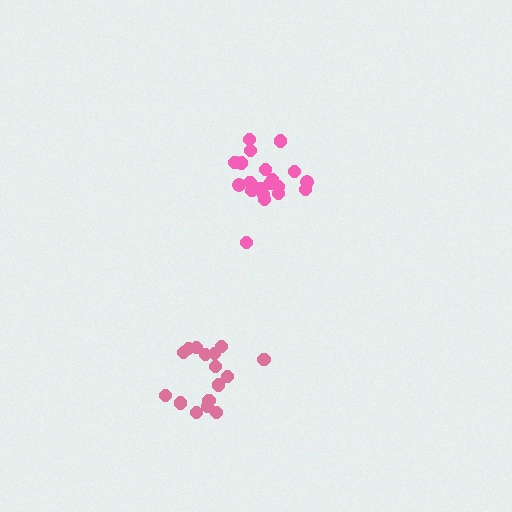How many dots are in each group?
Group 1: 21 dots, Group 2: 16 dots (37 total).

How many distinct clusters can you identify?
There are 2 distinct clusters.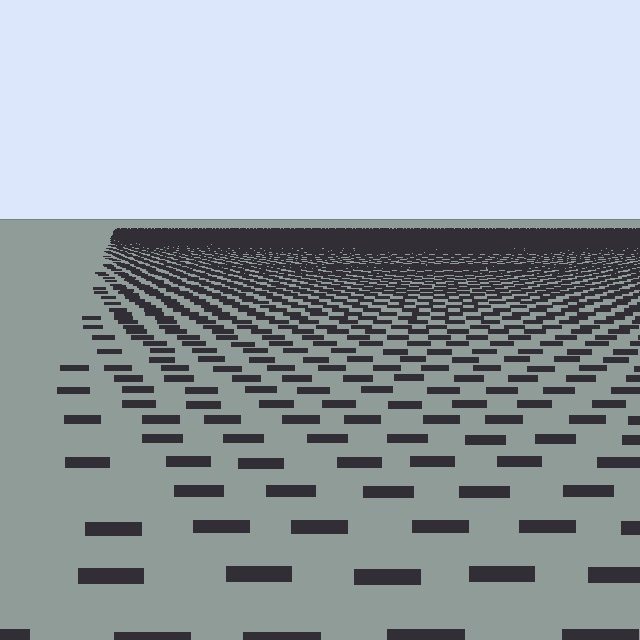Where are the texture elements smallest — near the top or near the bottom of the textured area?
Near the top.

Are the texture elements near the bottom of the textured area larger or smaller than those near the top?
Larger. Near the bottom, elements are closer to the viewer and appear at a bigger on-screen size.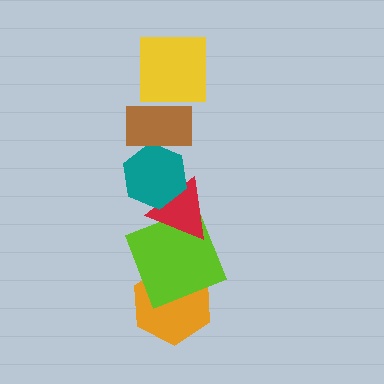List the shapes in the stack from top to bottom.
From top to bottom: the yellow square, the brown rectangle, the teal hexagon, the red triangle, the lime square, the orange hexagon.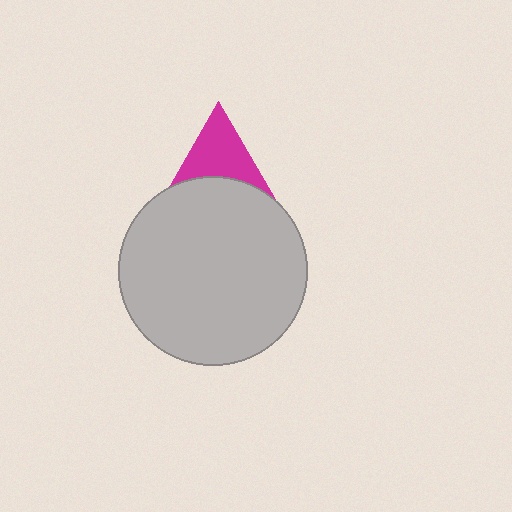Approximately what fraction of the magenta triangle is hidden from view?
Roughly 34% of the magenta triangle is hidden behind the light gray circle.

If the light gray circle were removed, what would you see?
You would see the complete magenta triangle.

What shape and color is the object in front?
The object in front is a light gray circle.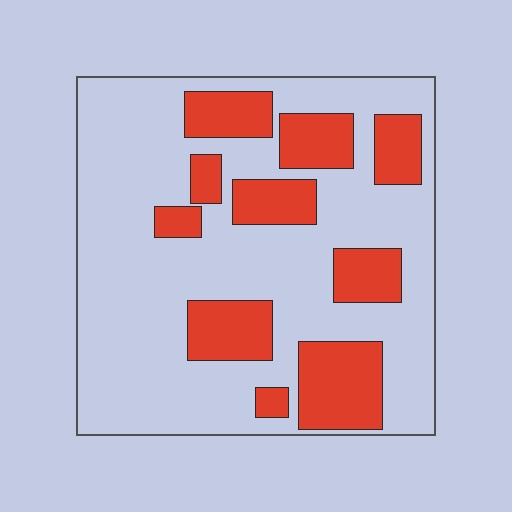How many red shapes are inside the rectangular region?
10.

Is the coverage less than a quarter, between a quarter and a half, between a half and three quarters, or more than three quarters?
Between a quarter and a half.